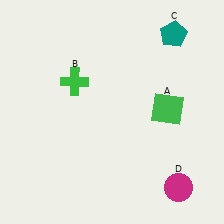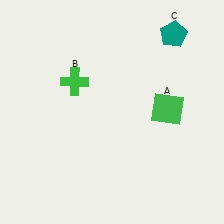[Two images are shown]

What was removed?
The magenta circle (D) was removed in Image 2.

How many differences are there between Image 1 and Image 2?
There is 1 difference between the two images.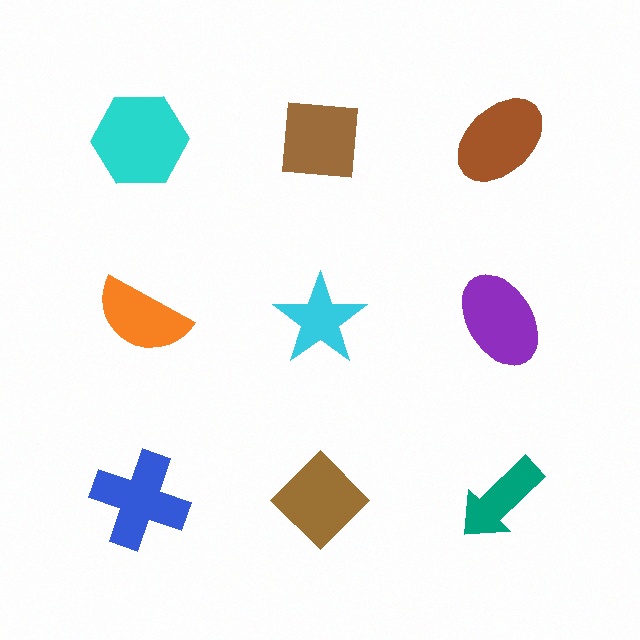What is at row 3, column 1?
A blue cross.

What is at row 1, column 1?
A cyan hexagon.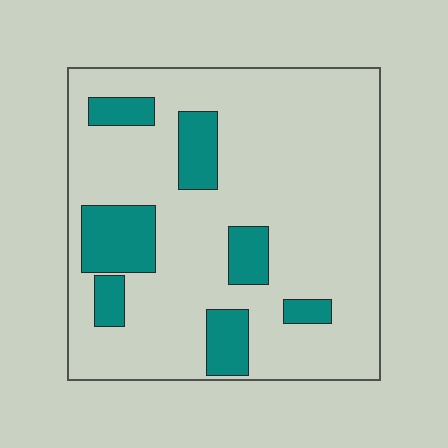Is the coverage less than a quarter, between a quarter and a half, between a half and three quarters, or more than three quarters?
Less than a quarter.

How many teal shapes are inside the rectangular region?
7.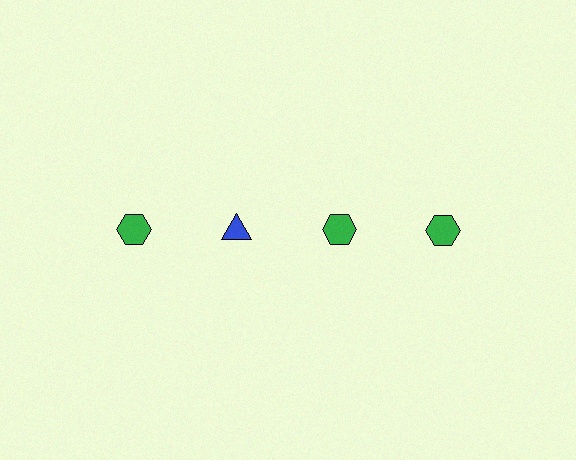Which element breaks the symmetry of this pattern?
The blue triangle in the top row, second from left column breaks the symmetry. All other shapes are green hexagons.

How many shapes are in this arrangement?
There are 4 shapes arranged in a grid pattern.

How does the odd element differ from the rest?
It differs in both color (blue instead of green) and shape (triangle instead of hexagon).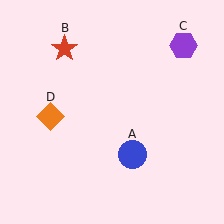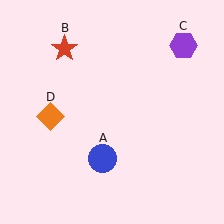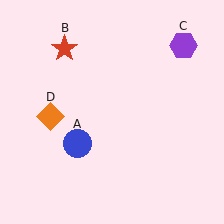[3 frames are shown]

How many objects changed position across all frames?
1 object changed position: blue circle (object A).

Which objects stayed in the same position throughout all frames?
Red star (object B) and purple hexagon (object C) and orange diamond (object D) remained stationary.